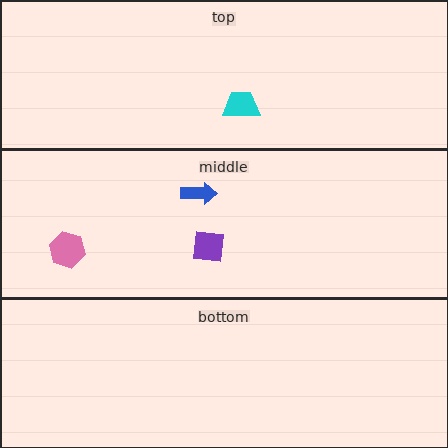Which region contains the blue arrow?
The middle region.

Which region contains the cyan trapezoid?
The top region.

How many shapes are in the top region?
1.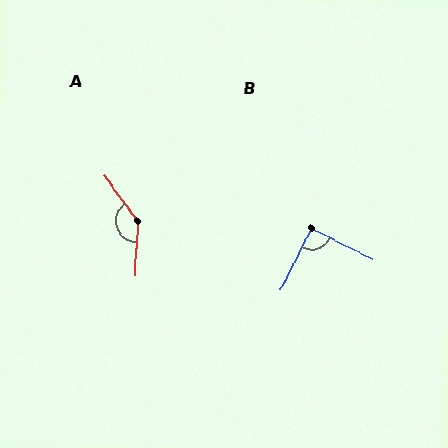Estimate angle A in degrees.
Approximately 141 degrees.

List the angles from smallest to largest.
B (89°), A (141°).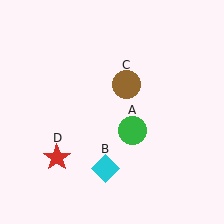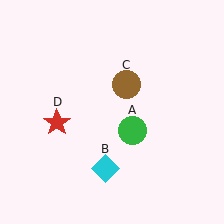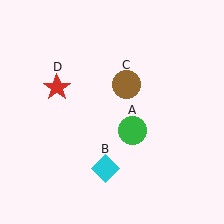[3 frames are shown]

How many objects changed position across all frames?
1 object changed position: red star (object D).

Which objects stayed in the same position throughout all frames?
Green circle (object A) and cyan diamond (object B) and brown circle (object C) remained stationary.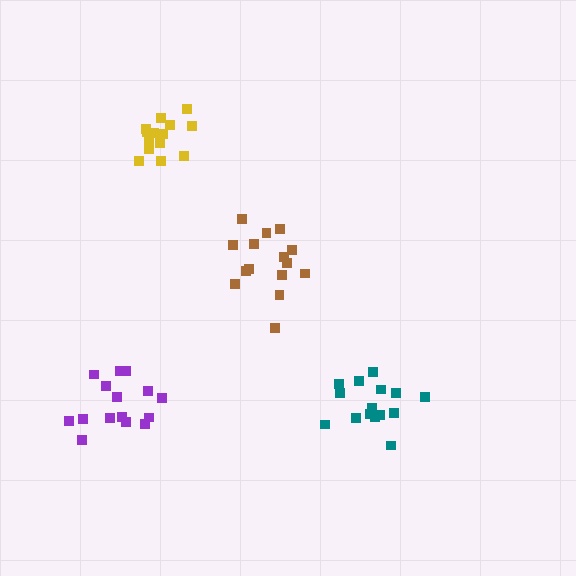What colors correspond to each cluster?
The clusters are colored: yellow, purple, brown, teal.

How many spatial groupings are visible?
There are 4 spatial groupings.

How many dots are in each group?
Group 1: 14 dots, Group 2: 15 dots, Group 3: 15 dots, Group 4: 15 dots (59 total).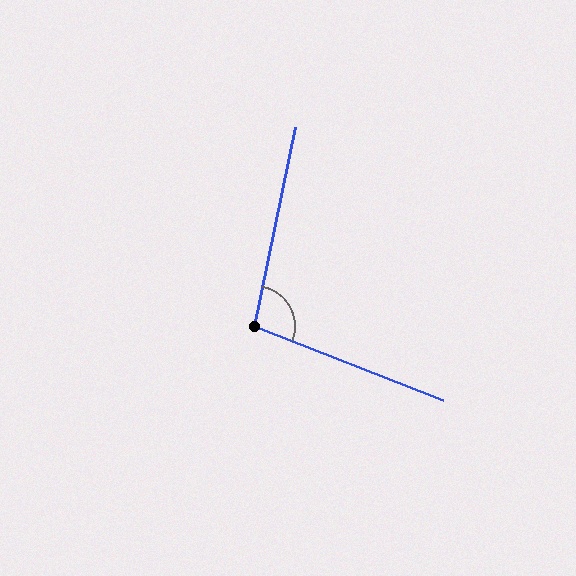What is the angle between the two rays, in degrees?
Approximately 100 degrees.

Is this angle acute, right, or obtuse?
It is obtuse.